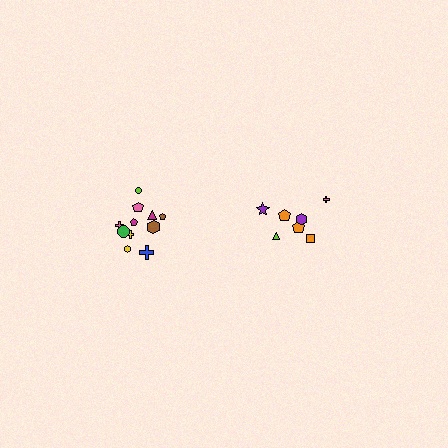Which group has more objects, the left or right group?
The left group.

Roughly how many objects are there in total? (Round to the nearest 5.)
Roughly 20 objects in total.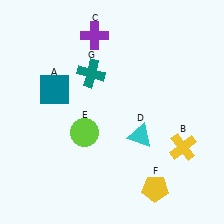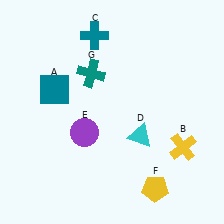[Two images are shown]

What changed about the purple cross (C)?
In Image 1, C is purple. In Image 2, it changed to teal.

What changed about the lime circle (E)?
In Image 1, E is lime. In Image 2, it changed to purple.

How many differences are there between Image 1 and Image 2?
There are 2 differences between the two images.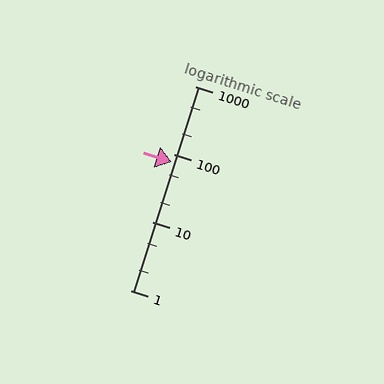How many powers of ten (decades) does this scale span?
The scale spans 3 decades, from 1 to 1000.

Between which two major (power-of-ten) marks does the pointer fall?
The pointer is between 10 and 100.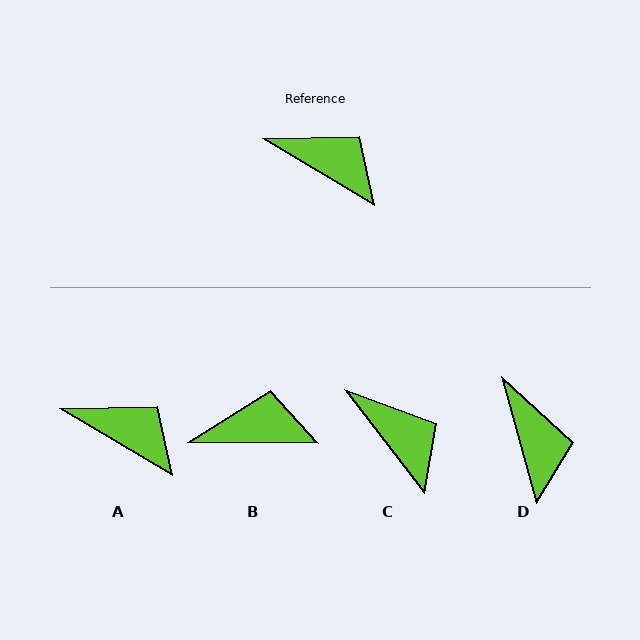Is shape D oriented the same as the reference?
No, it is off by about 44 degrees.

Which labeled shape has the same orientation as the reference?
A.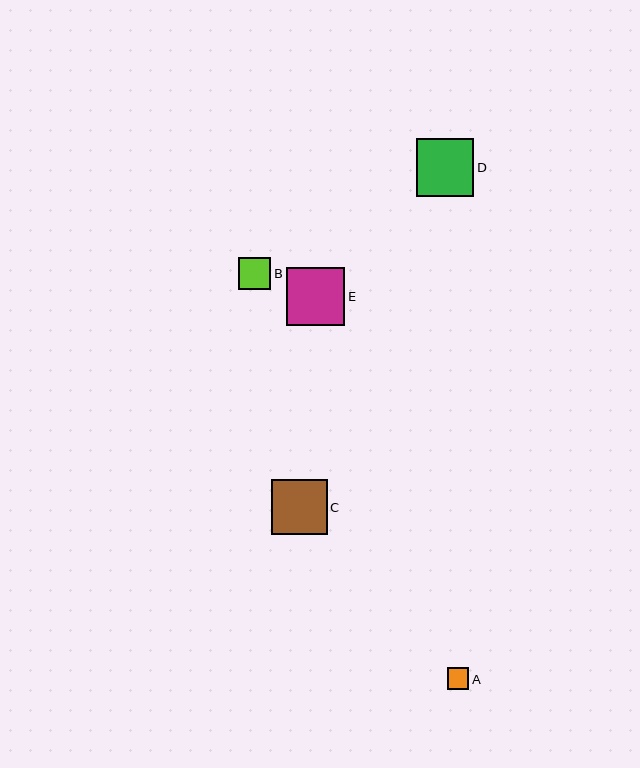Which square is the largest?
Square E is the largest with a size of approximately 58 pixels.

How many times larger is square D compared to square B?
Square D is approximately 1.8 times the size of square B.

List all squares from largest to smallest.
From largest to smallest: E, D, C, B, A.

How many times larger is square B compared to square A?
Square B is approximately 1.5 times the size of square A.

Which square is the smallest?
Square A is the smallest with a size of approximately 22 pixels.